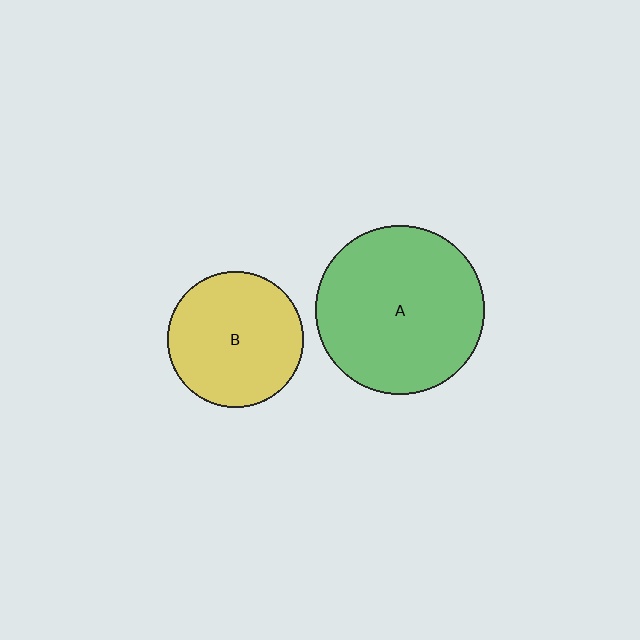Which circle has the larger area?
Circle A (green).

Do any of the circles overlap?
No, none of the circles overlap.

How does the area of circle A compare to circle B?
Approximately 1.5 times.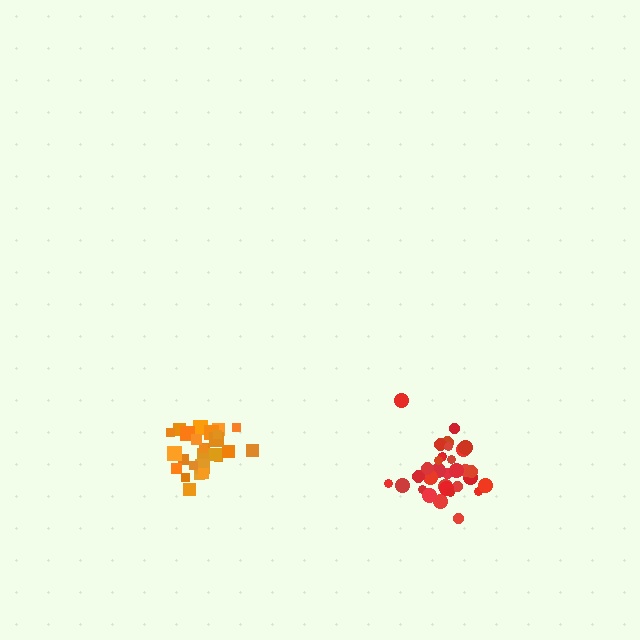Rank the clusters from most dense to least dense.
red, orange.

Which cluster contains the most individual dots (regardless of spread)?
Red (33).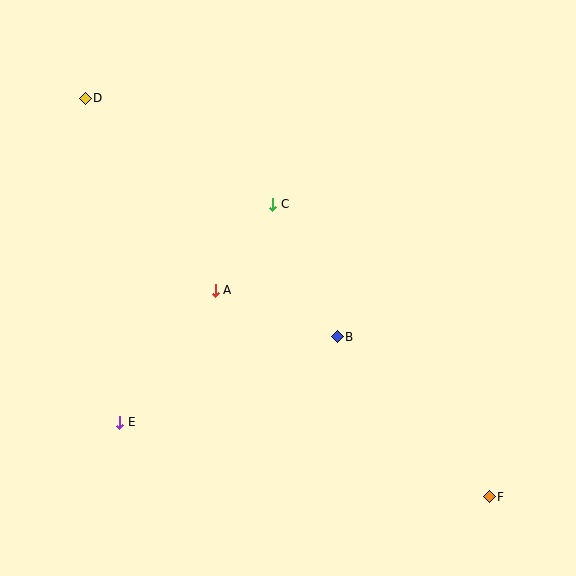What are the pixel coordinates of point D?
Point D is at (85, 98).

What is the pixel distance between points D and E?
The distance between D and E is 326 pixels.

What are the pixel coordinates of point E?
Point E is at (120, 422).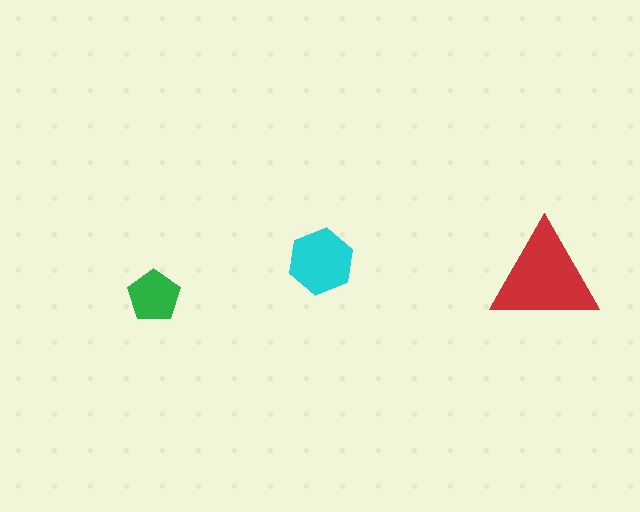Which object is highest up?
The cyan hexagon is topmost.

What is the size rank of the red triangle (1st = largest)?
1st.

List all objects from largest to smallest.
The red triangle, the cyan hexagon, the green pentagon.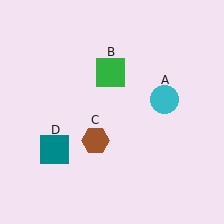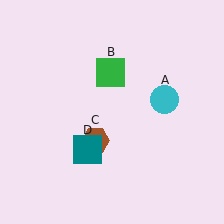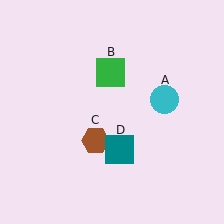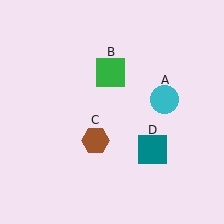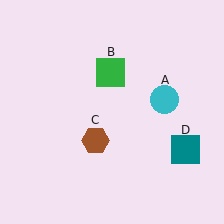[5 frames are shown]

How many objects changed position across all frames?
1 object changed position: teal square (object D).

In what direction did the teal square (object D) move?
The teal square (object D) moved right.